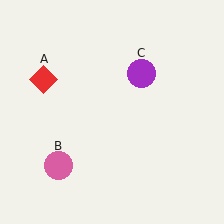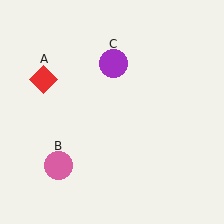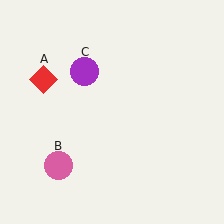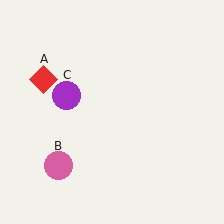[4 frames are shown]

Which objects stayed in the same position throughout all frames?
Red diamond (object A) and pink circle (object B) remained stationary.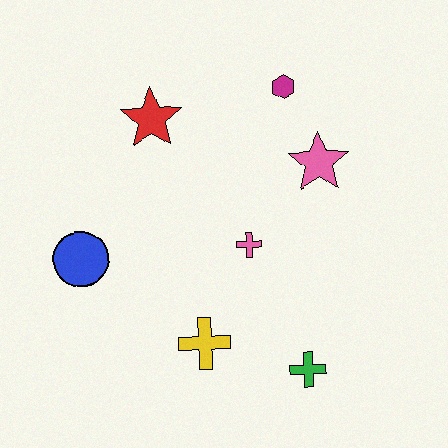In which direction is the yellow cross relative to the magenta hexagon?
The yellow cross is below the magenta hexagon.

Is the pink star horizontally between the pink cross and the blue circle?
No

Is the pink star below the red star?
Yes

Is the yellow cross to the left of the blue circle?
No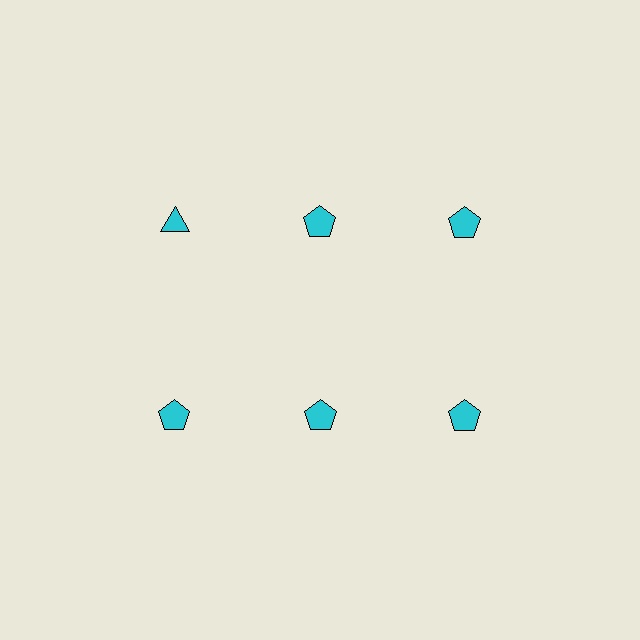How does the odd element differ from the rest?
It has a different shape: triangle instead of pentagon.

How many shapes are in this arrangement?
There are 6 shapes arranged in a grid pattern.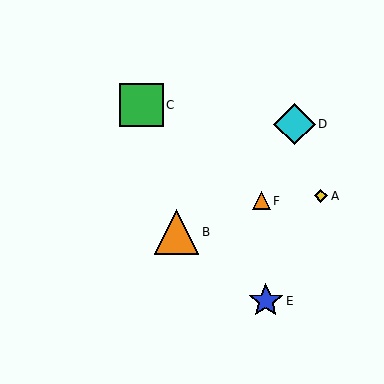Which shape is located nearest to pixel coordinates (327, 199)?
The yellow diamond (labeled A) at (321, 196) is nearest to that location.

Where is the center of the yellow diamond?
The center of the yellow diamond is at (321, 196).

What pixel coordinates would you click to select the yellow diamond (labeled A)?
Click at (321, 196) to select the yellow diamond A.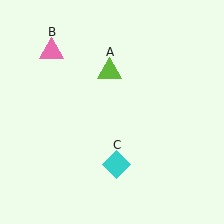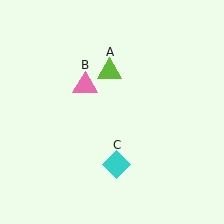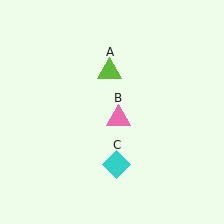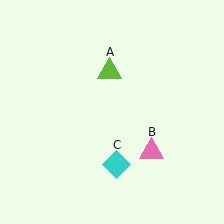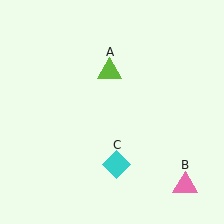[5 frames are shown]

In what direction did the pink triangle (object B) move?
The pink triangle (object B) moved down and to the right.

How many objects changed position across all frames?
1 object changed position: pink triangle (object B).